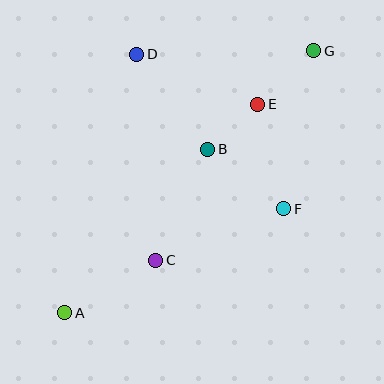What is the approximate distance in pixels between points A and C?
The distance between A and C is approximately 105 pixels.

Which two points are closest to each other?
Points B and E are closest to each other.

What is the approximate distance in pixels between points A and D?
The distance between A and D is approximately 269 pixels.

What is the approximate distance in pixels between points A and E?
The distance between A and E is approximately 284 pixels.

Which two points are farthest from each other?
Points A and G are farthest from each other.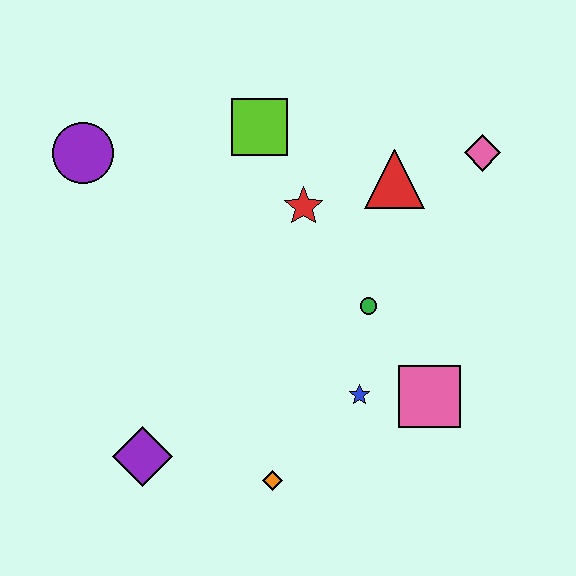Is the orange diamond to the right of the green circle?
No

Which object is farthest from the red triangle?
The purple diamond is farthest from the red triangle.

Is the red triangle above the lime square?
No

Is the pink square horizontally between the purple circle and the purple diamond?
No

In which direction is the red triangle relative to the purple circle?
The red triangle is to the right of the purple circle.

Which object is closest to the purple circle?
The lime square is closest to the purple circle.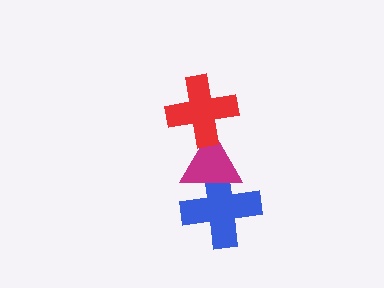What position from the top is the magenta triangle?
The magenta triangle is 2nd from the top.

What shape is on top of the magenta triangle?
The red cross is on top of the magenta triangle.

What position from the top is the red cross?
The red cross is 1st from the top.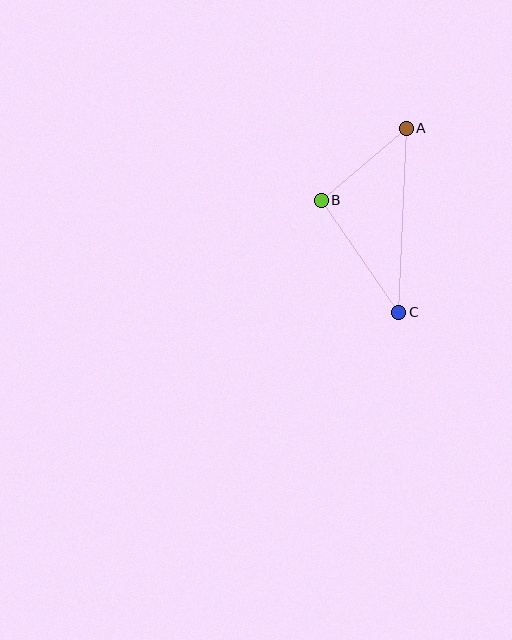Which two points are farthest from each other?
Points A and C are farthest from each other.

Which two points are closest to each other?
Points A and B are closest to each other.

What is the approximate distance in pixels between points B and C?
The distance between B and C is approximately 136 pixels.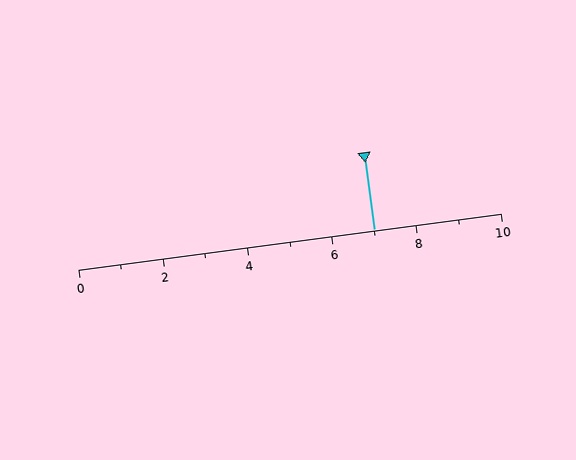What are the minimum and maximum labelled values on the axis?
The axis runs from 0 to 10.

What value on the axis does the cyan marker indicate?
The marker indicates approximately 7.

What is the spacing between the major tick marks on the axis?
The major ticks are spaced 2 apart.